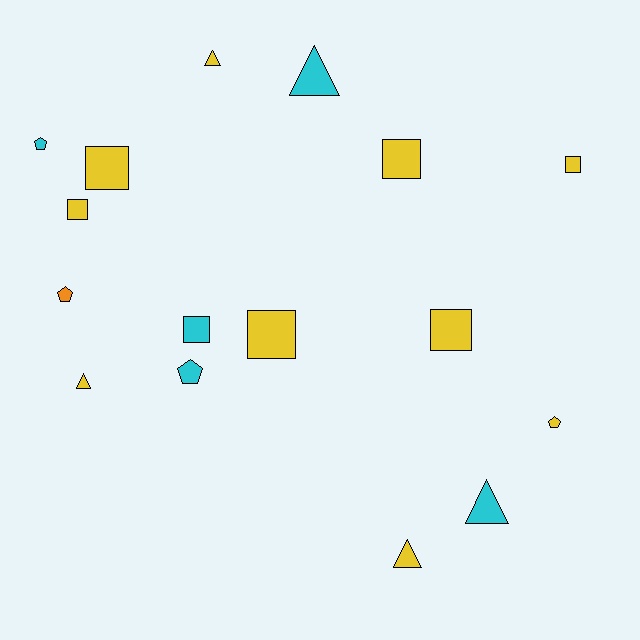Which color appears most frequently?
Yellow, with 10 objects.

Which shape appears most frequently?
Square, with 7 objects.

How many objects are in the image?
There are 16 objects.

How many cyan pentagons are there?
There are 2 cyan pentagons.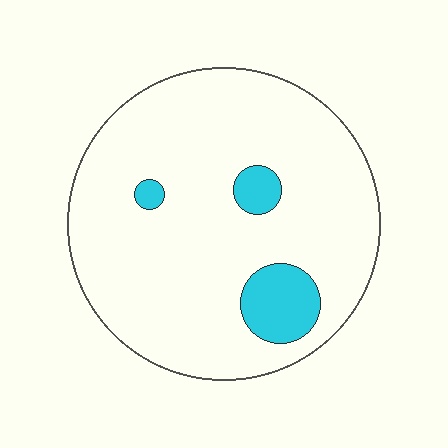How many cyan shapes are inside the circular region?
3.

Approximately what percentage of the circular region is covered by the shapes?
Approximately 10%.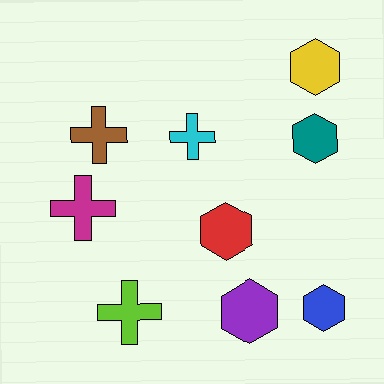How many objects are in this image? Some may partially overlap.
There are 9 objects.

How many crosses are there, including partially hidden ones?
There are 4 crosses.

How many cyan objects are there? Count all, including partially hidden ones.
There is 1 cyan object.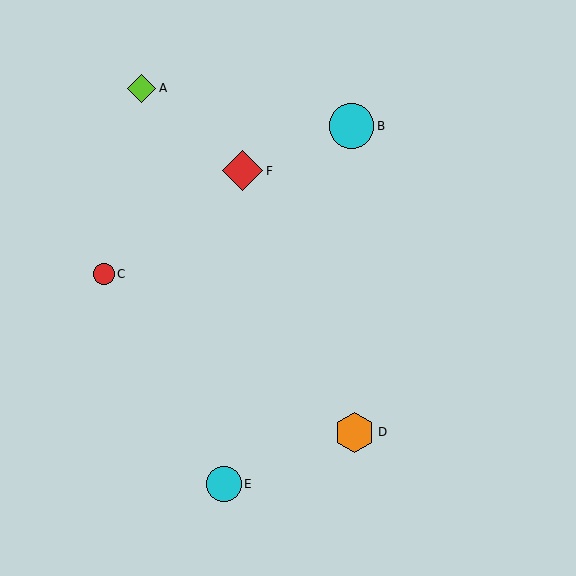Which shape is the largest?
The cyan circle (labeled B) is the largest.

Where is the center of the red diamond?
The center of the red diamond is at (243, 171).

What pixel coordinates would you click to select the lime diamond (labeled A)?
Click at (141, 88) to select the lime diamond A.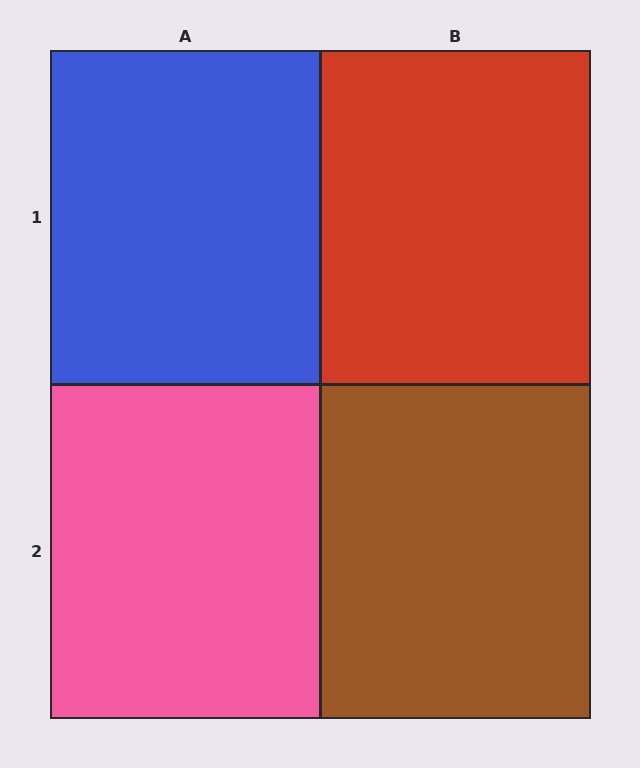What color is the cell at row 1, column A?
Blue.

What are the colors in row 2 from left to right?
Pink, brown.